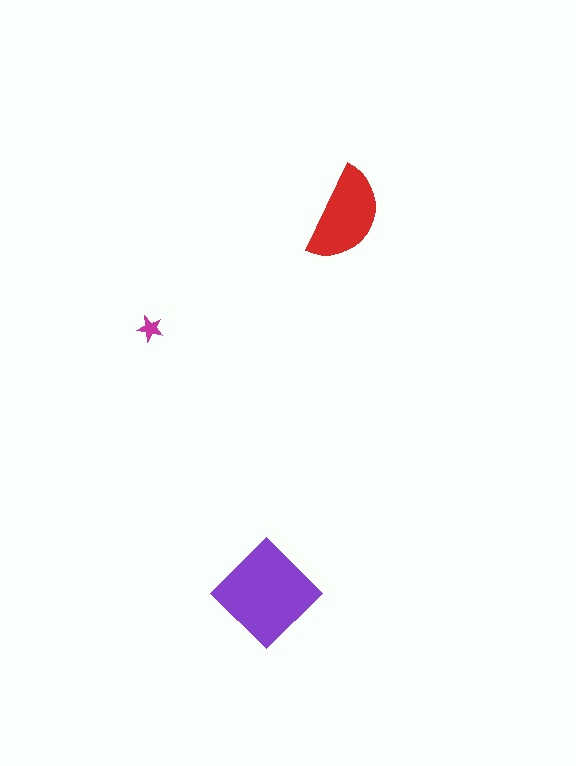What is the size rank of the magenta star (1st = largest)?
3rd.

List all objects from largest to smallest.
The purple diamond, the red semicircle, the magenta star.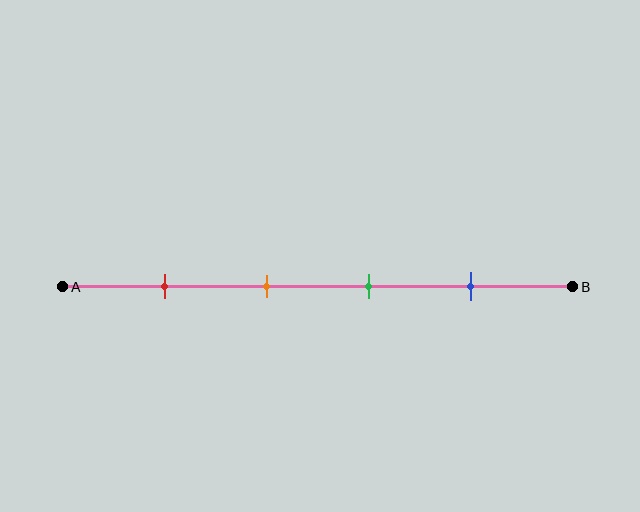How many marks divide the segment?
There are 4 marks dividing the segment.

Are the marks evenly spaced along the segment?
Yes, the marks are approximately evenly spaced.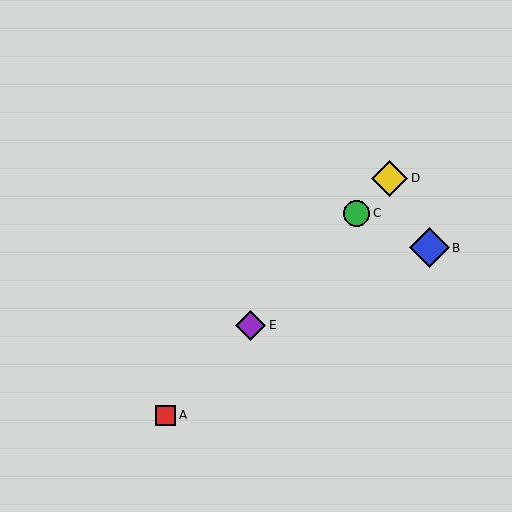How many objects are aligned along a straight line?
4 objects (A, C, D, E) are aligned along a straight line.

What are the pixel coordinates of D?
Object D is at (390, 178).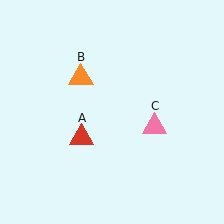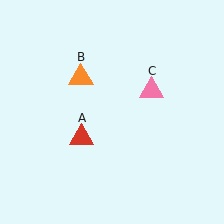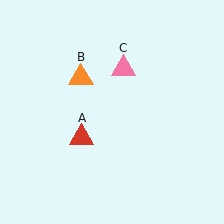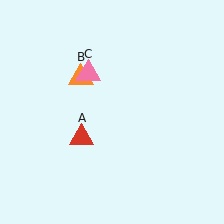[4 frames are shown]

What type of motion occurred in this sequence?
The pink triangle (object C) rotated counterclockwise around the center of the scene.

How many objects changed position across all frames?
1 object changed position: pink triangle (object C).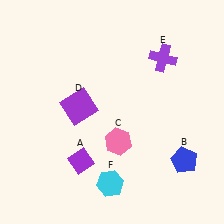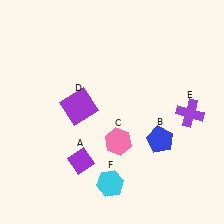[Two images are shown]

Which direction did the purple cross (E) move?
The purple cross (E) moved down.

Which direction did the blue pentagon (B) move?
The blue pentagon (B) moved left.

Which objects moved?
The objects that moved are: the blue pentagon (B), the purple cross (E).